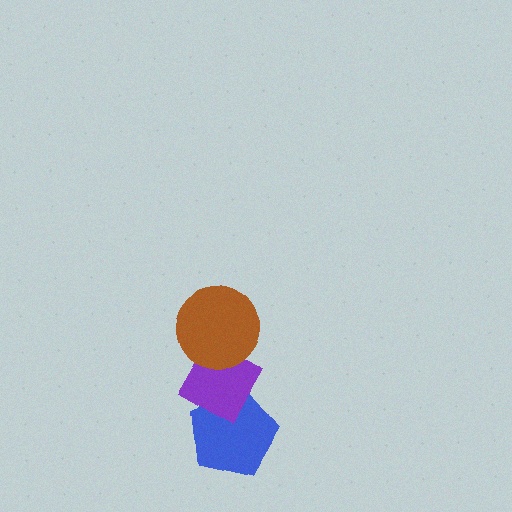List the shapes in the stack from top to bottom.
From top to bottom: the brown circle, the purple diamond, the blue pentagon.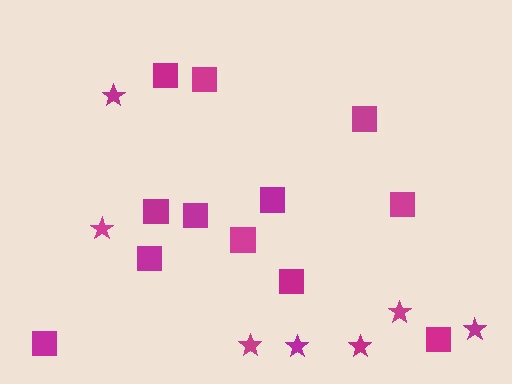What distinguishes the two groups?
There are 2 groups: one group of stars (7) and one group of squares (12).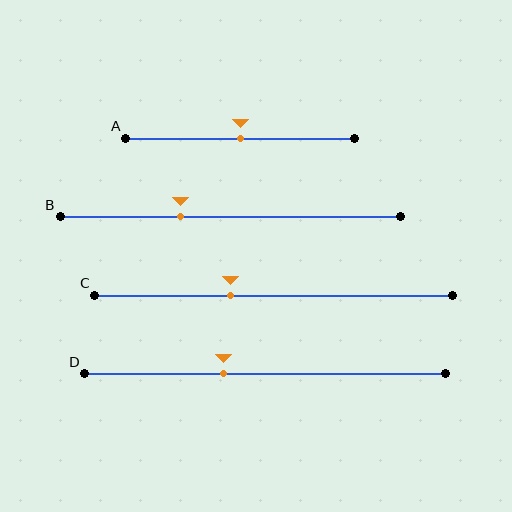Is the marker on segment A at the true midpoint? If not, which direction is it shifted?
Yes, the marker on segment A is at the true midpoint.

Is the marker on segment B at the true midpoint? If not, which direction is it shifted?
No, the marker on segment B is shifted to the left by about 15% of the segment length.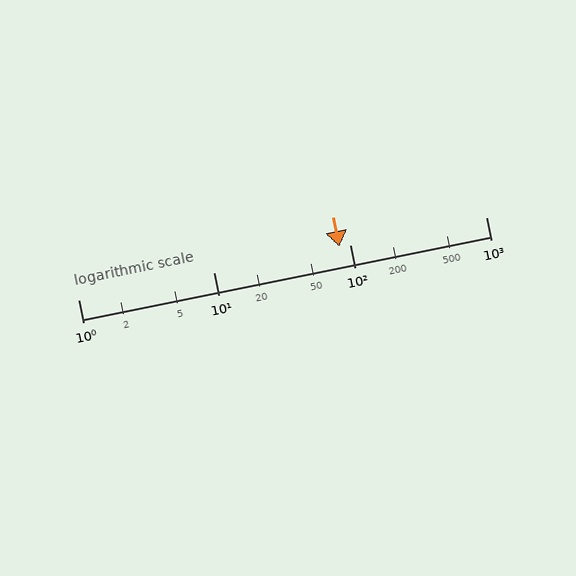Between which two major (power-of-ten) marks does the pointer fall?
The pointer is between 10 and 100.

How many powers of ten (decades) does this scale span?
The scale spans 3 decades, from 1 to 1000.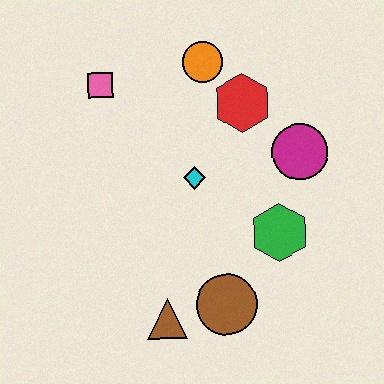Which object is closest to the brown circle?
The brown triangle is closest to the brown circle.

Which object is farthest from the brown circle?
The pink square is farthest from the brown circle.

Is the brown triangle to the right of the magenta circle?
No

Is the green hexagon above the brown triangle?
Yes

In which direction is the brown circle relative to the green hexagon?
The brown circle is below the green hexagon.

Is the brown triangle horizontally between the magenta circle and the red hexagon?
No